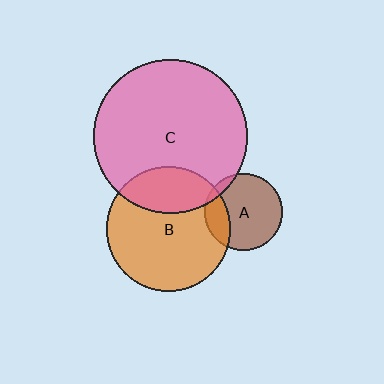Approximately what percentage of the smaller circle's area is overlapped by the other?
Approximately 20%.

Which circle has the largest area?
Circle C (pink).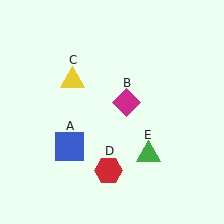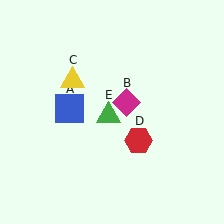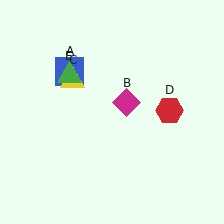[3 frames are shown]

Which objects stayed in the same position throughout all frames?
Magenta diamond (object B) and yellow triangle (object C) remained stationary.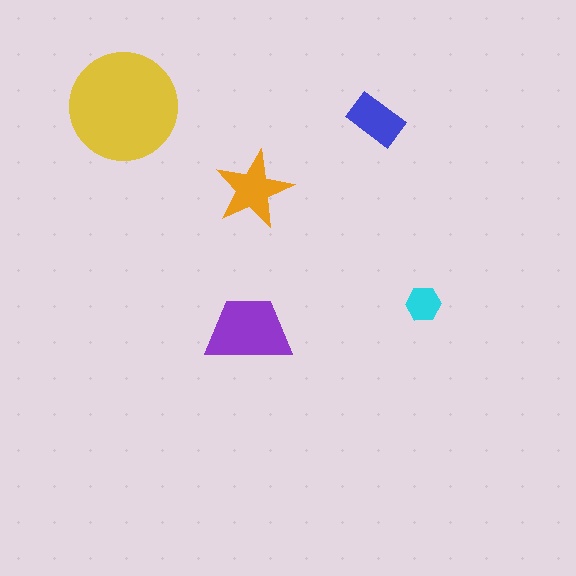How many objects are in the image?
There are 5 objects in the image.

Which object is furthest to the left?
The yellow circle is leftmost.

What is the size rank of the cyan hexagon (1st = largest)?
5th.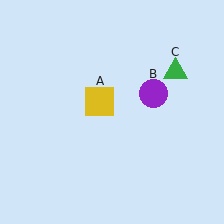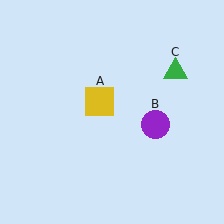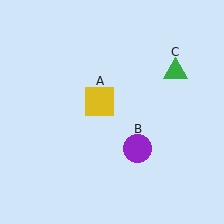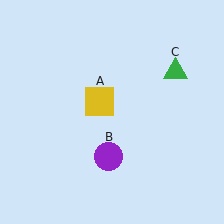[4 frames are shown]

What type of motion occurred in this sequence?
The purple circle (object B) rotated clockwise around the center of the scene.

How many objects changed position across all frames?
1 object changed position: purple circle (object B).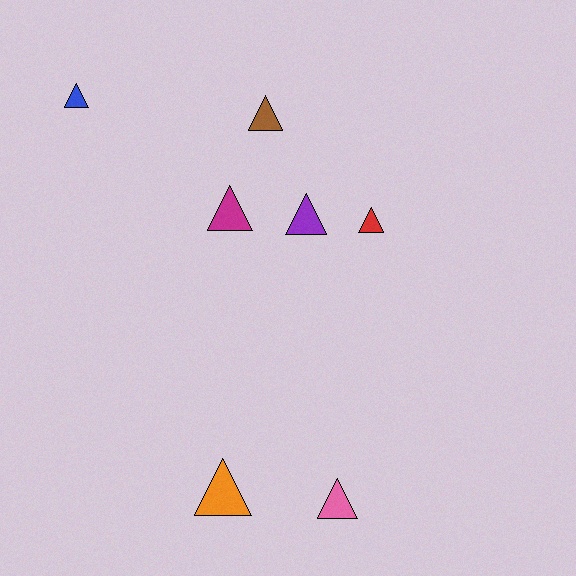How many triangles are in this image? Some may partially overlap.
There are 7 triangles.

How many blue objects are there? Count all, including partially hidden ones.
There is 1 blue object.